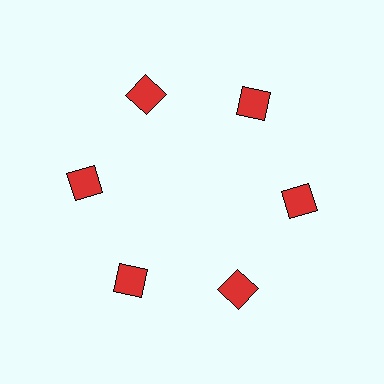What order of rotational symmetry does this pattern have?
This pattern has 6-fold rotational symmetry.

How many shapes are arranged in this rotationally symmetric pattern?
There are 6 shapes, arranged in 6 groups of 1.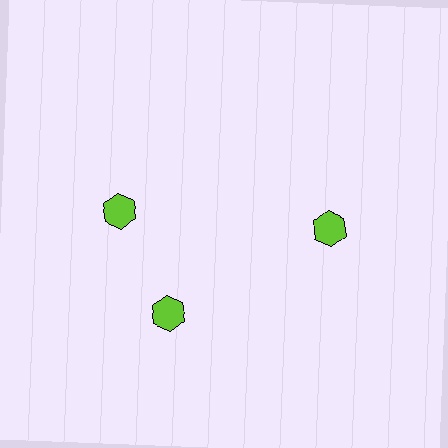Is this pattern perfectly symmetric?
No. The 3 lime hexagons are arranged in a ring, but one element near the 11 o'clock position is rotated out of alignment along the ring, breaking the 3-fold rotational symmetry.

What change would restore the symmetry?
The symmetry would be restored by rotating it back into even spacing with its neighbors so that all 3 hexagons sit at equal angles and equal distance from the center.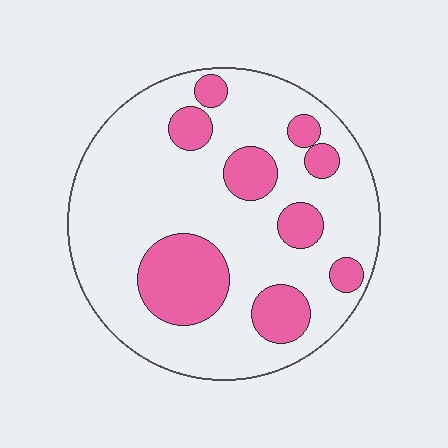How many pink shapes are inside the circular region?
9.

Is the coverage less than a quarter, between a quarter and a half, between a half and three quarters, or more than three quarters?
Less than a quarter.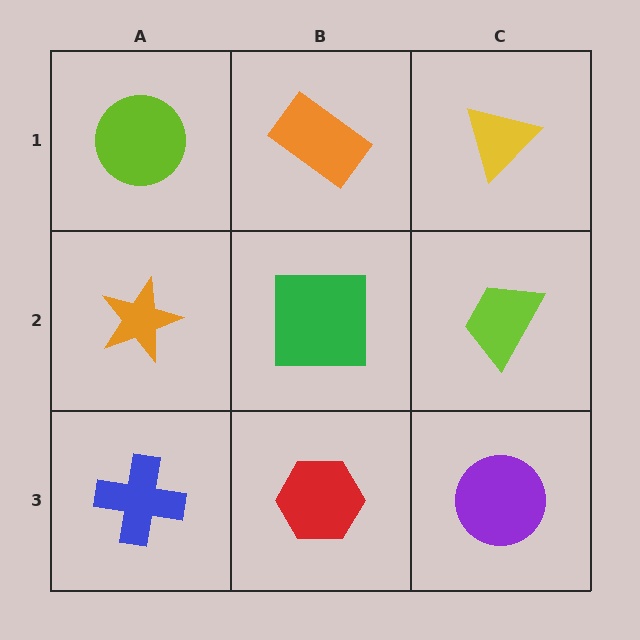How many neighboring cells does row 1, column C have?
2.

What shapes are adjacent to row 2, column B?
An orange rectangle (row 1, column B), a red hexagon (row 3, column B), an orange star (row 2, column A), a lime trapezoid (row 2, column C).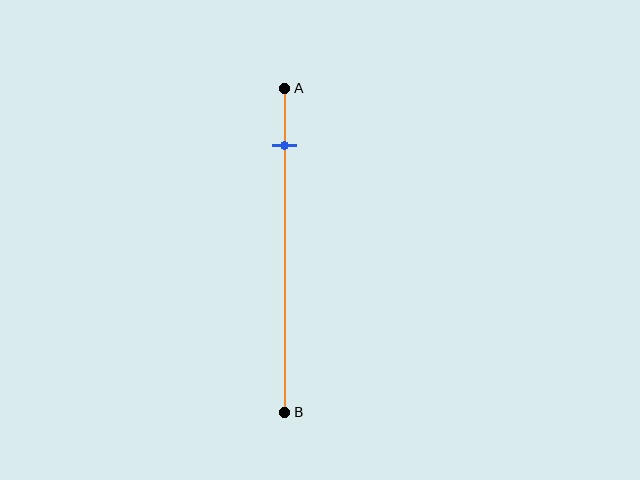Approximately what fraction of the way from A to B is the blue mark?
The blue mark is approximately 20% of the way from A to B.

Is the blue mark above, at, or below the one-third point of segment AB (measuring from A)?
The blue mark is above the one-third point of segment AB.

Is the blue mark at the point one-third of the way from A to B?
No, the mark is at about 20% from A, not at the 33% one-third point.